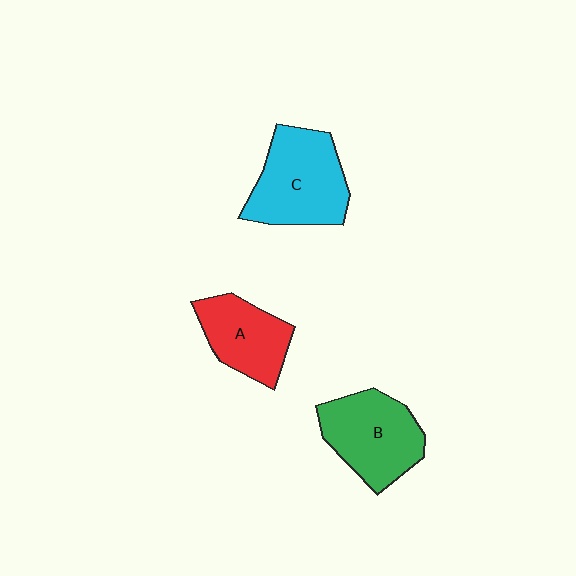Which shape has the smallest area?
Shape A (red).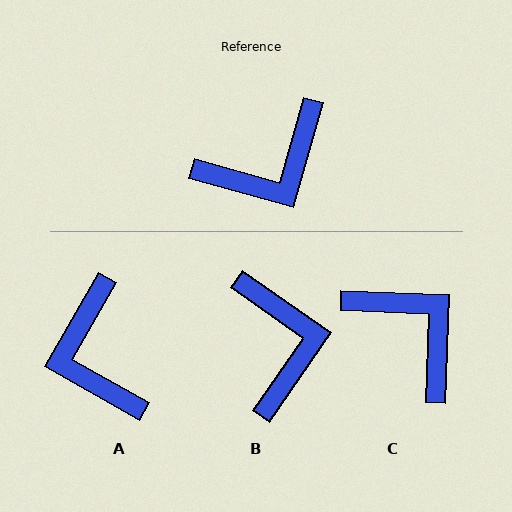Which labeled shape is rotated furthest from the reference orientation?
A, about 104 degrees away.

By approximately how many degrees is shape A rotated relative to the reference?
Approximately 104 degrees clockwise.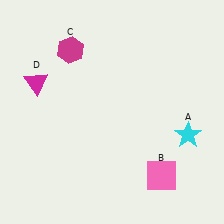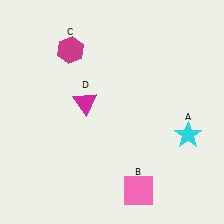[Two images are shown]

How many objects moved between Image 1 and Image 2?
2 objects moved between the two images.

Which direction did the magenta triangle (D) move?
The magenta triangle (D) moved right.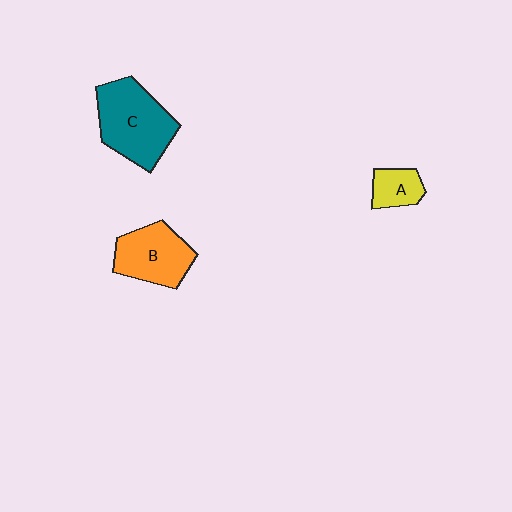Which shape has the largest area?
Shape C (teal).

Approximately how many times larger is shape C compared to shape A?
Approximately 2.7 times.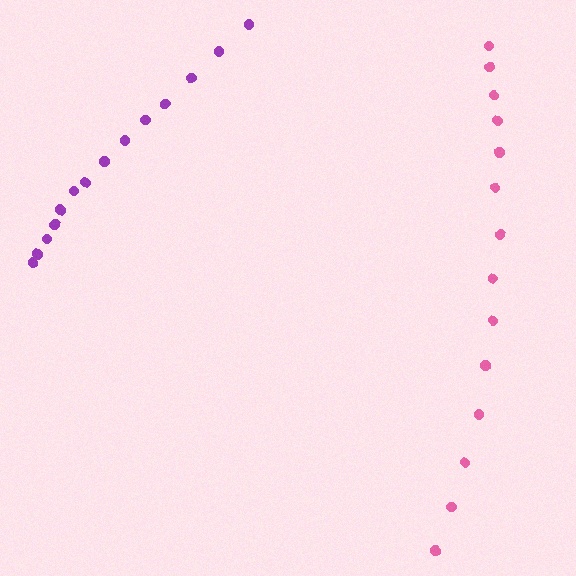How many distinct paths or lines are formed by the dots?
There are 2 distinct paths.